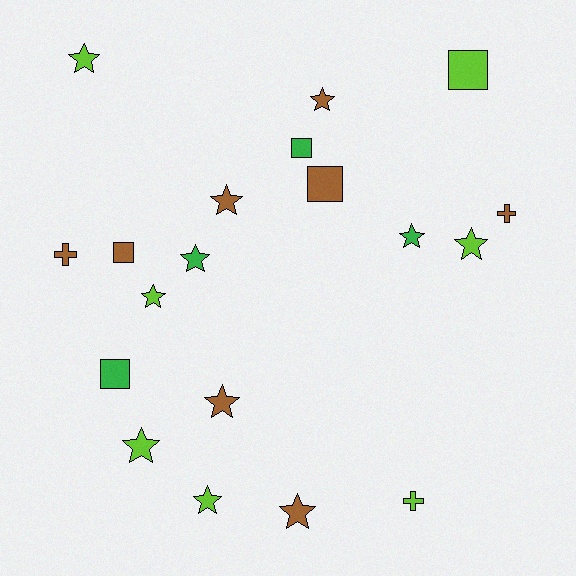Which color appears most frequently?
Brown, with 8 objects.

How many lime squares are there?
There is 1 lime square.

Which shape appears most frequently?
Star, with 11 objects.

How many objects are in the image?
There are 19 objects.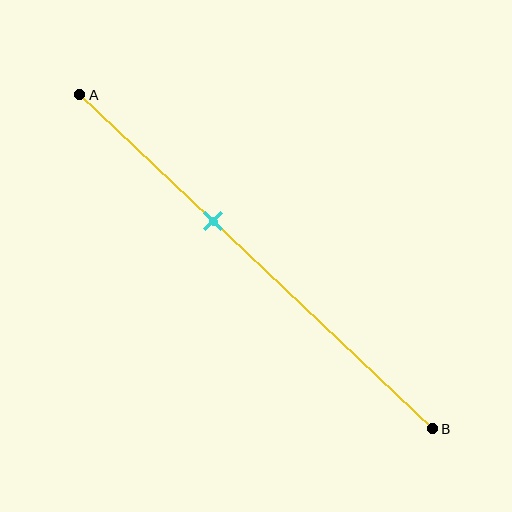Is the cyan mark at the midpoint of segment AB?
No, the mark is at about 40% from A, not at the 50% midpoint.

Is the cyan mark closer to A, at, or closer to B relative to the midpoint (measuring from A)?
The cyan mark is closer to point A than the midpoint of segment AB.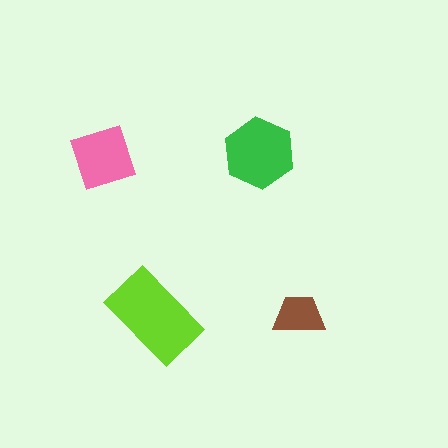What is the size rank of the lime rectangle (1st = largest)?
1st.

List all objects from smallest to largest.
The brown trapezoid, the pink square, the green hexagon, the lime rectangle.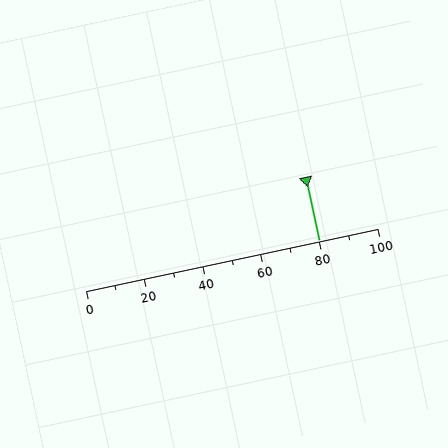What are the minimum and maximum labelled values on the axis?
The axis runs from 0 to 100.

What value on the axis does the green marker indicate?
The marker indicates approximately 80.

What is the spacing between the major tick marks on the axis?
The major ticks are spaced 20 apart.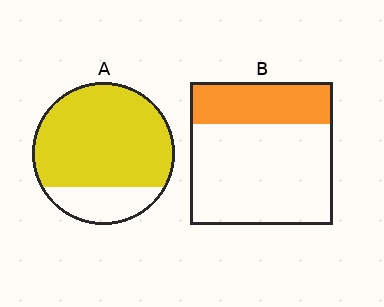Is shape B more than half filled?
No.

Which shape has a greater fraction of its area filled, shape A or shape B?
Shape A.